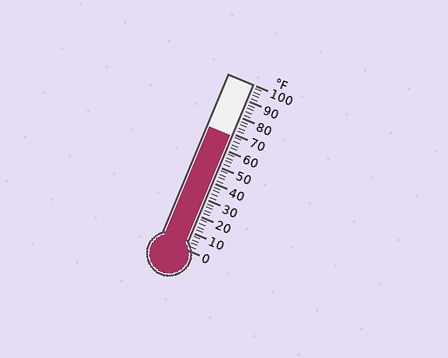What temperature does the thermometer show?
The thermometer shows approximately 68°F.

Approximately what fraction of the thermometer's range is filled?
The thermometer is filled to approximately 70% of its range.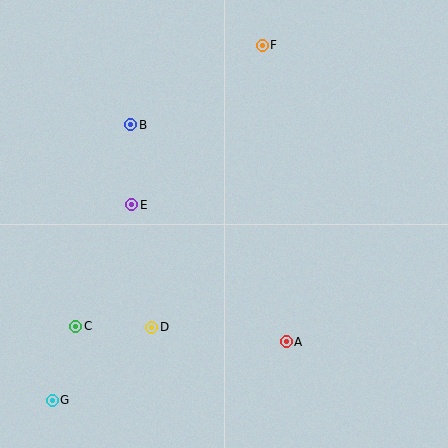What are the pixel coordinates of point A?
Point A is at (286, 342).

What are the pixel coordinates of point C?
Point C is at (76, 326).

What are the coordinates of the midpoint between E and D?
The midpoint between E and D is at (142, 266).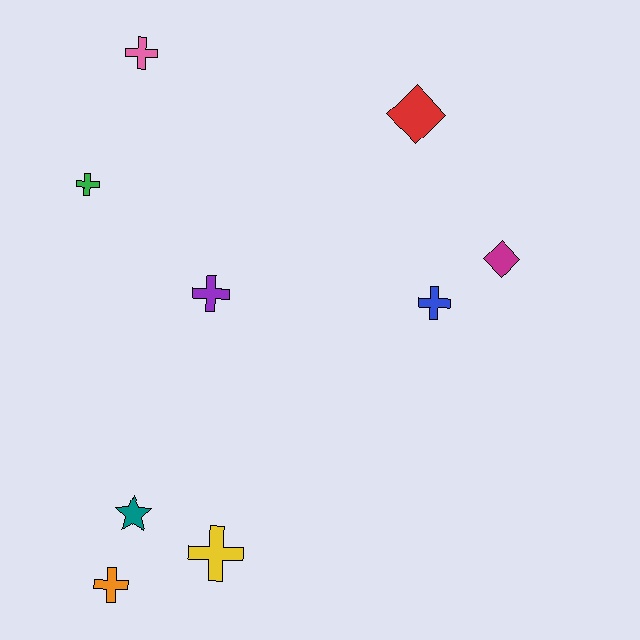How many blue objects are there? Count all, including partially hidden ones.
There is 1 blue object.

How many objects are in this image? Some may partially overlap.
There are 9 objects.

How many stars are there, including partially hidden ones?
There is 1 star.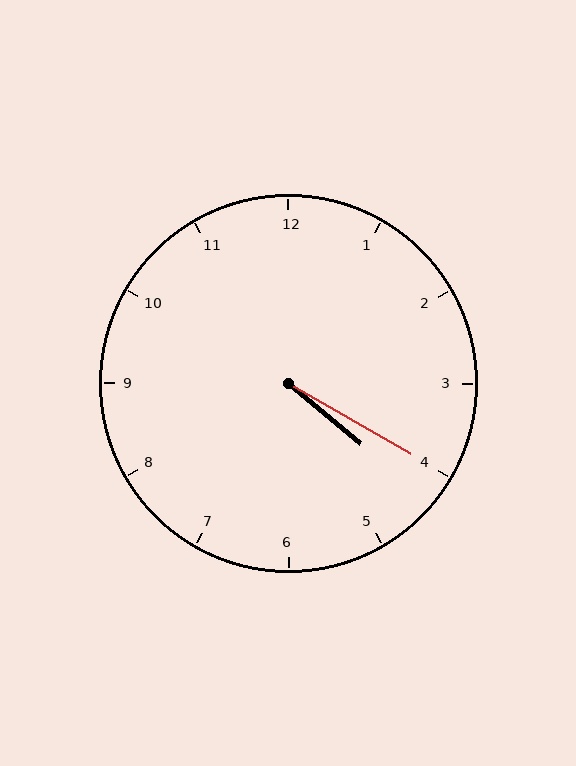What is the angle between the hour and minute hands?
Approximately 10 degrees.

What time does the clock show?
4:20.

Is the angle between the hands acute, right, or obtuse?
It is acute.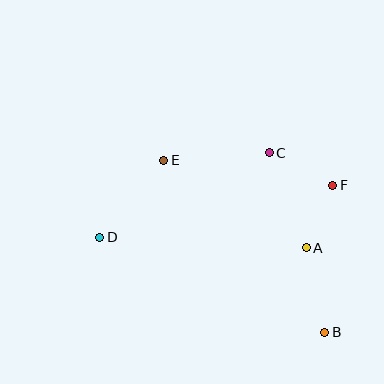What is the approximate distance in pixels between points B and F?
The distance between B and F is approximately 147 pixels.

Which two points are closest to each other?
Points A and F are closest to each other.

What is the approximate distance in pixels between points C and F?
The distance between C and F is approximately 71 pixels.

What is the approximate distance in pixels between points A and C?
The distance between A and C is approximately 102 pixels.